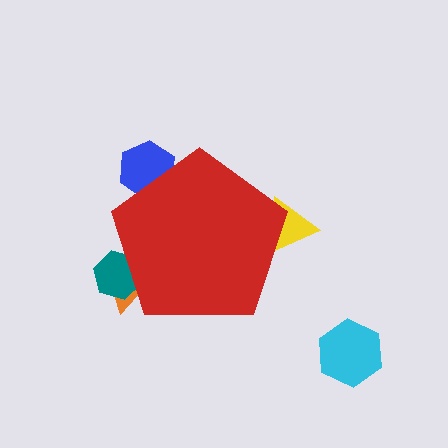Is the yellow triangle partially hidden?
Yes, the yellow triangle is partially hidden behind the red pentagon.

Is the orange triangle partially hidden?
Yes, the orange triangle is partially hidden behind the red pentagon.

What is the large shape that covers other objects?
A red pentagon.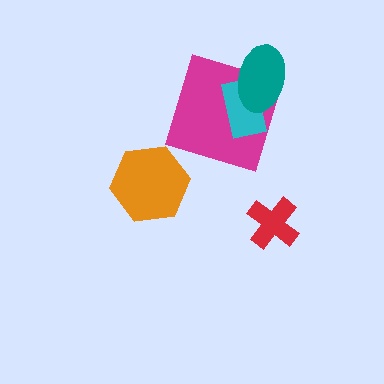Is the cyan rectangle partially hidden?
Yes, it is partially covered by another shape.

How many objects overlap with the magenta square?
2 objects overlap with the magenta square.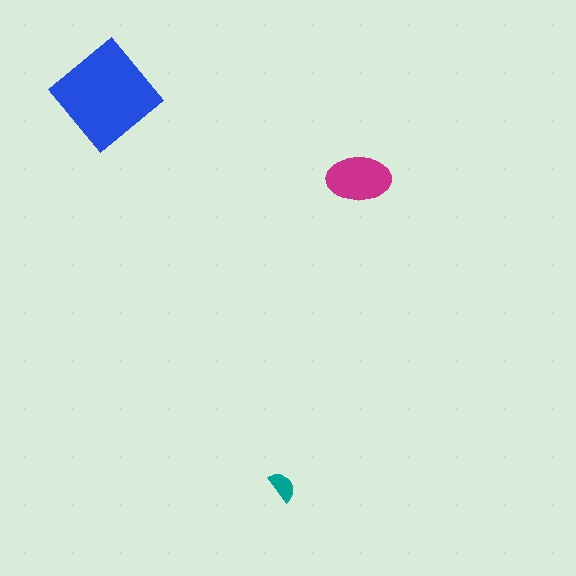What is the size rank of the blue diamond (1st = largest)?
1st.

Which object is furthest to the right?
The magenta ellipse is rightmost.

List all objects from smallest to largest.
The teal semicircle, the magenta ellipse, the blue diamond.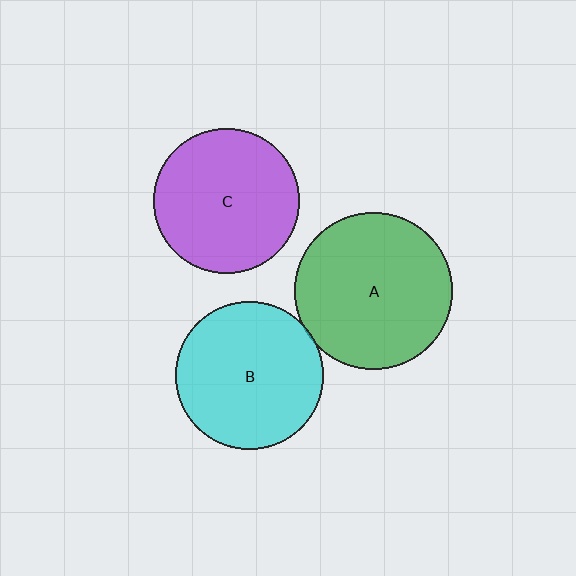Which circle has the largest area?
Circle A (green).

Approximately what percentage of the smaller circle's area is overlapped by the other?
Approximately 5%.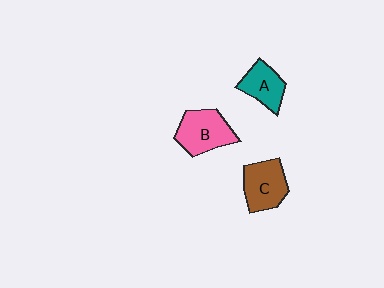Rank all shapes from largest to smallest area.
From largest to smallest: B (pink), C (brown), A (teal).